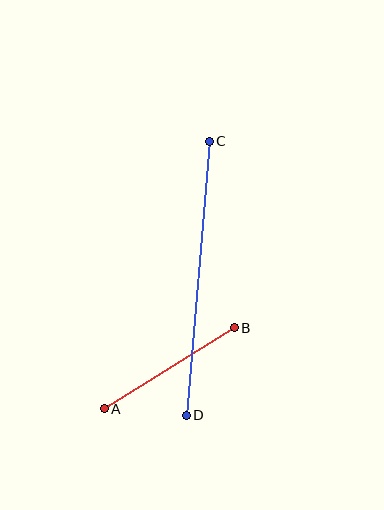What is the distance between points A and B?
The distance is approximately 153 pixels.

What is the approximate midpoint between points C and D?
The midpoint is at approximately (198, 278) pixels.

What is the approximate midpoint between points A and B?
The midpoint is at approximately (169, 368) pixels.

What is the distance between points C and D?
The distance is approximately 275 pixels.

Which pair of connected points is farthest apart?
Points C and D are farthest apart.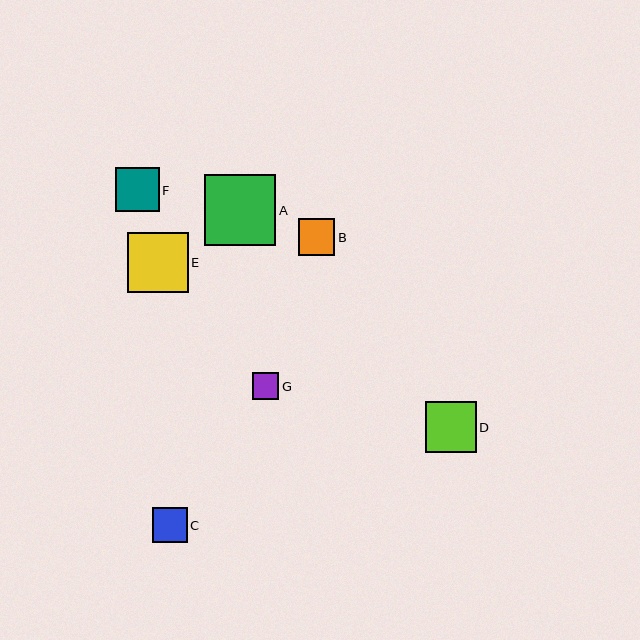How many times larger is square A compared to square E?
Square A is approximately 1.2 times the size of square E.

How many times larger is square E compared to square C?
Square E is approximately 1.7 times the size of square C.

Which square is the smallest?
Square G is the smallest with a size of approximately 27 pixels.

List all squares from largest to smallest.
From largest to smallest: A, E, D, F, B, C, G.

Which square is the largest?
Square A is the largest with a size of approximately 71 pixels.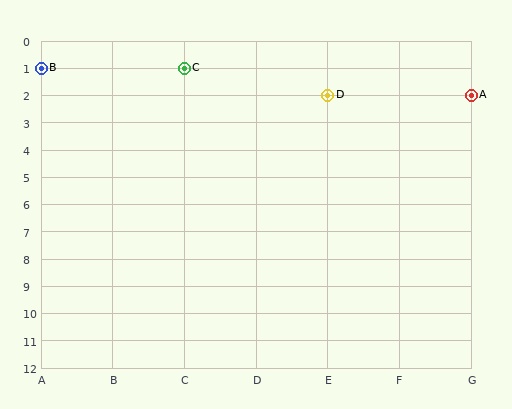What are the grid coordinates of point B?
Point B is at grid coordinates (A, 1).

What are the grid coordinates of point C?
Point C is at grid coordinates (C, 1).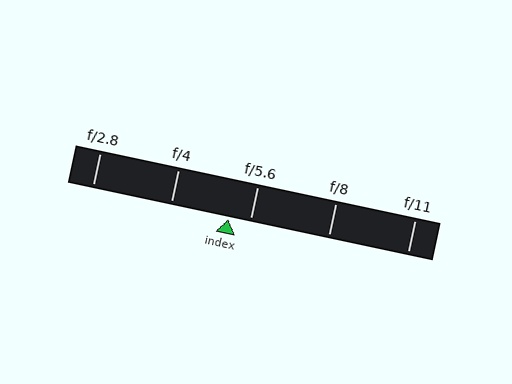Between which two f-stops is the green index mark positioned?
The index mark is between f/4 and f/5.6.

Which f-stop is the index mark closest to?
The index mark is closest to f/5.6.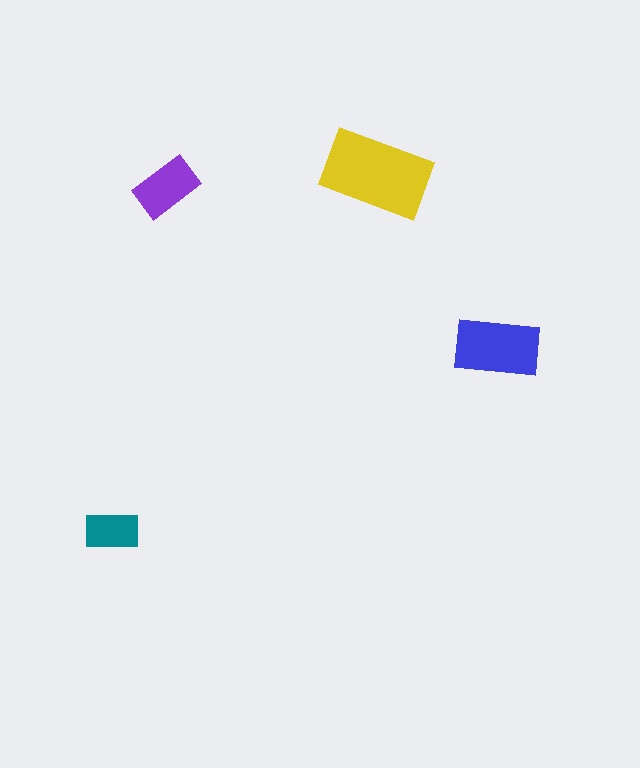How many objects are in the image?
There are 4 objects in the image.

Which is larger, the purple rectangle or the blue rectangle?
The blue one.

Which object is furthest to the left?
The teal rectangle is leftmost.